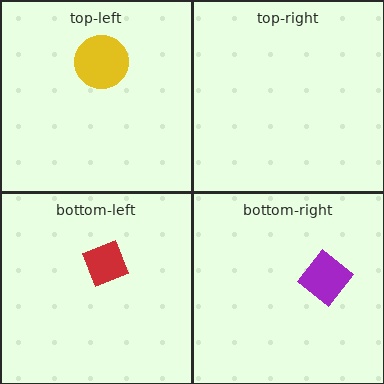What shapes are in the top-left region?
The yellow circle.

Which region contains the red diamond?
The bottom-left region.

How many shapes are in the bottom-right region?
1.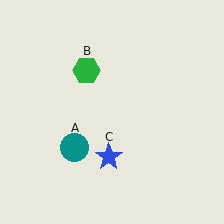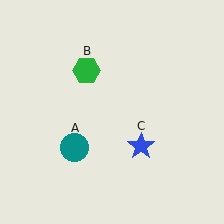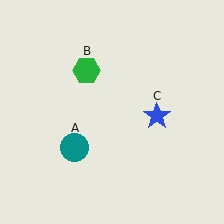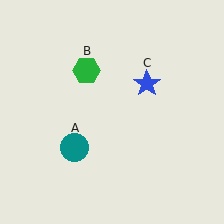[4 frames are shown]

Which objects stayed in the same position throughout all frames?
Teal circle (object A) and green hexagon (object B) remained stationary.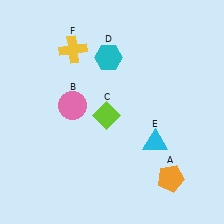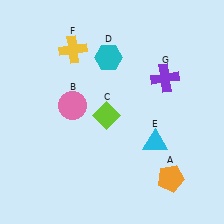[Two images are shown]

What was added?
A purple cross (G) was added in Image 2.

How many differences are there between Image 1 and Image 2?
There is 1 difference between the two images.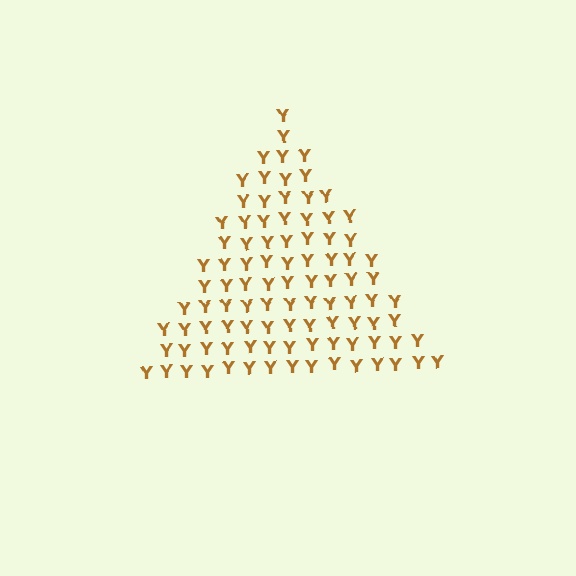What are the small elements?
The small elements are letter Y's.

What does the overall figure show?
The overall figure shows a triangle.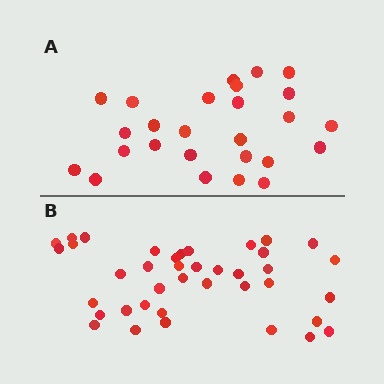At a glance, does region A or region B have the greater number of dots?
Region B (the bottom region) has more dots.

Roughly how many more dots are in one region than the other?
Region B has approximately 15 more dots than region A.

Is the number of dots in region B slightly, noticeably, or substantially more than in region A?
Region B has substantially more. The ratio is roughly 1.5 to 1.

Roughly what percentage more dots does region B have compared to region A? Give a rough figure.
About 50% more.